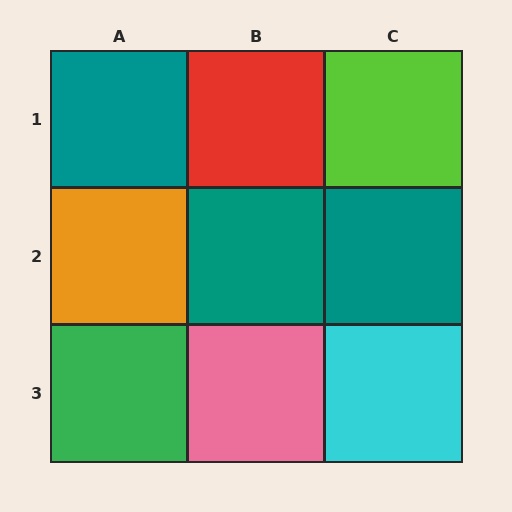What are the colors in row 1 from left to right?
Teal, red, lime.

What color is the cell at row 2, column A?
Orange.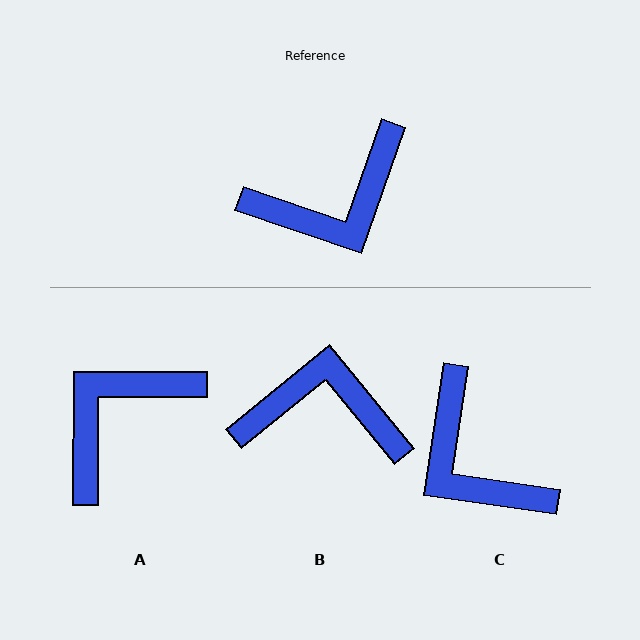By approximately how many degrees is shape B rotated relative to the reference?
Approximately 148 degrees counter-clockwise.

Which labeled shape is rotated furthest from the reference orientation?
A, about 161 degrees away.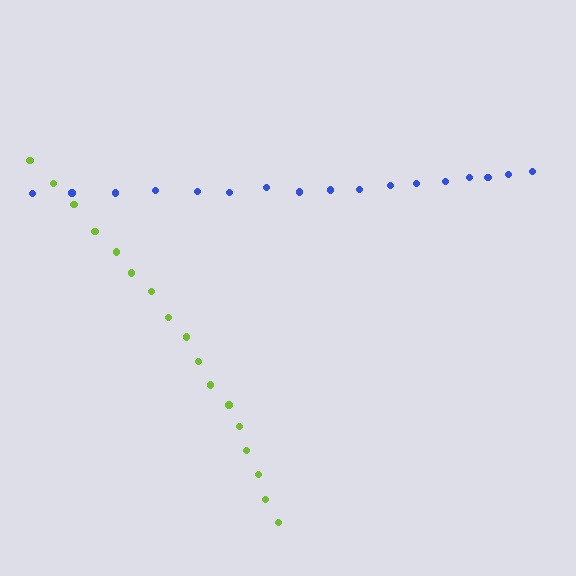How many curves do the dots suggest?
There are 2 distinct paths.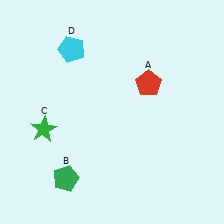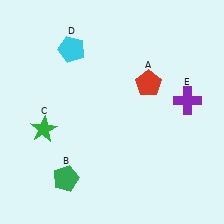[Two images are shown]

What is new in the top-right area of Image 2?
A purple cross (E) was added in the top-right area of Image 2.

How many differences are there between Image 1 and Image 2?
There is 1 difference between the two images.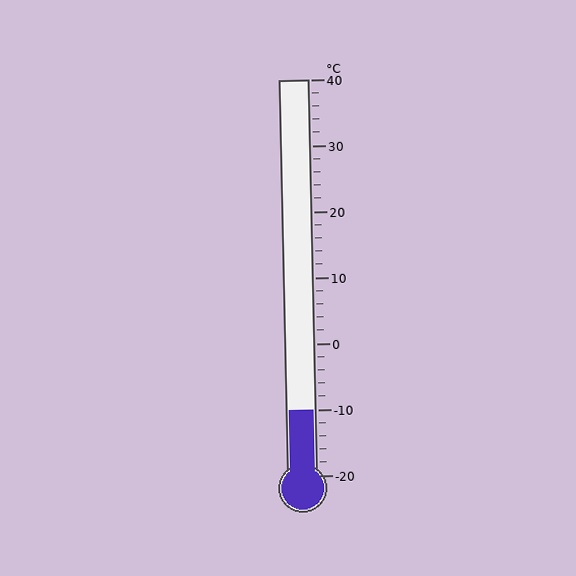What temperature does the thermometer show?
The thermometer shows approximately -10°C.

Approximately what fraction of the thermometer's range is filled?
The thermometer is filled to approximately 15% of its range.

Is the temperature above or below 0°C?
The temperature is below 0°C.